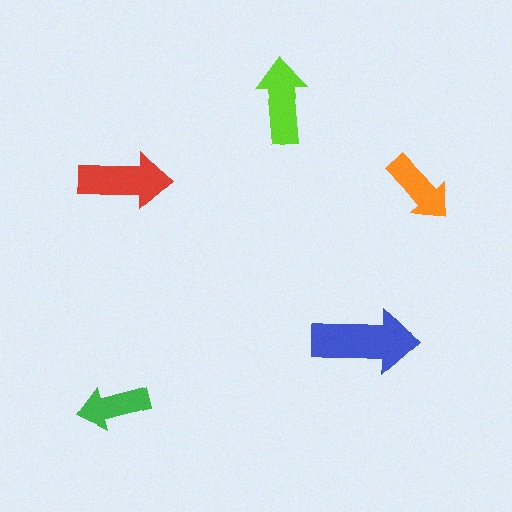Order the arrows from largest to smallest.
the blue one, the red one, the lime one, the orange one, the green one.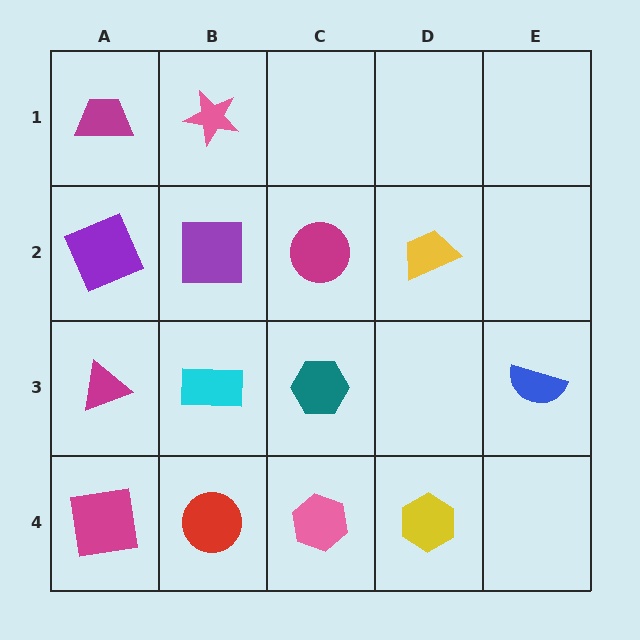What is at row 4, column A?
A magenta square.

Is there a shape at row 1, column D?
No, that cell is empty.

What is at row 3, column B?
A cyan rectangle.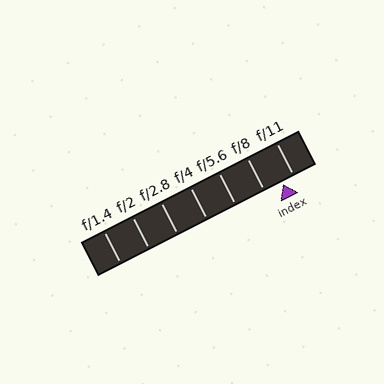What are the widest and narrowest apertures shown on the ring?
The widest aperture shown is f/1.4 and the narrowest is f/11.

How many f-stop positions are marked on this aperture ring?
There are 7 f-stop positions marked.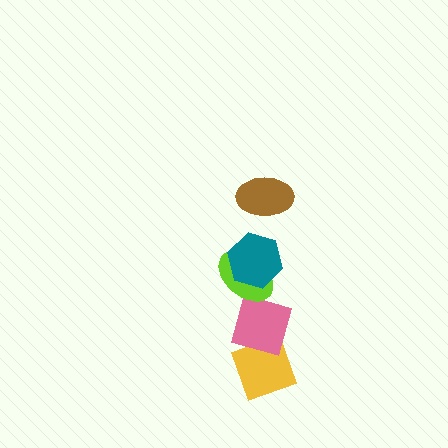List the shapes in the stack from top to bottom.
From top to bottom: the brown ellipse, the teal hexagon, the lime ellipse, the pink diamond, the yellow diamond.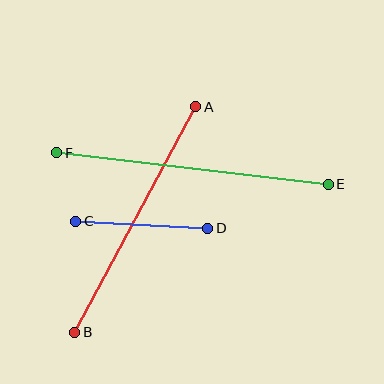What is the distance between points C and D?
The distance is approximately 132 pixels.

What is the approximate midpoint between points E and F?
The midpoint is at approximately (193, 168) pixels.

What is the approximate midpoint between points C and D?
The midpoint is at approximately (142, 225) pixels.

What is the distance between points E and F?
The distance is approximately 273 pixels.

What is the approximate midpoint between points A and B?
The midpoint is at approximately (135, 219) pixels.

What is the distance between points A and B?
The distance is approximately 256 pixels.